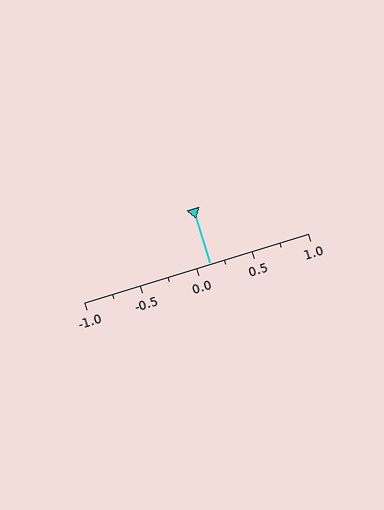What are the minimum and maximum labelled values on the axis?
The axis runs from -1.0 to 1.0.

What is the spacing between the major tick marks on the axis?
The major ticks are spaced 0.5 apart.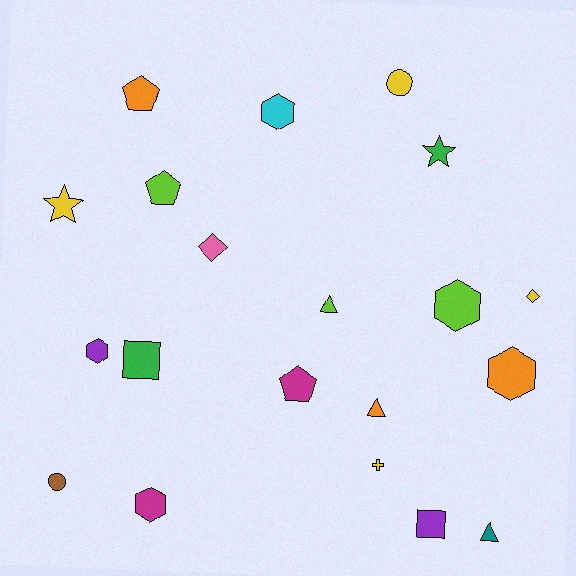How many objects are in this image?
There are 20 objects.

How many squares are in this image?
There are 2 squares.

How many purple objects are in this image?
There are 2 purple objects.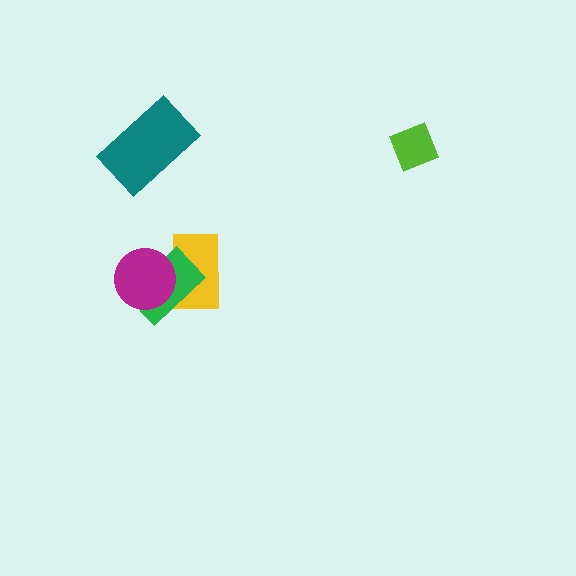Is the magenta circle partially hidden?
No, no other shape covers it.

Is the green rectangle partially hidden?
Yes, it is partially covered by another shape.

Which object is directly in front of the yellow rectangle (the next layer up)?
The green rectangle is directly in front of the yellow rectangle.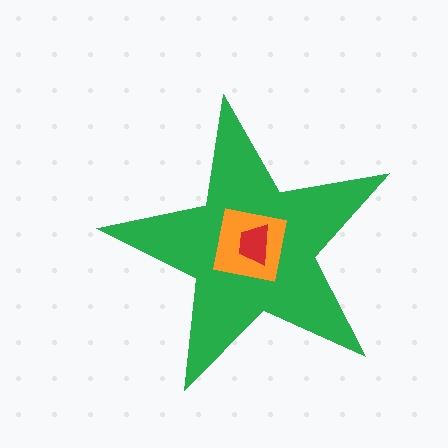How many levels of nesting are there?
3.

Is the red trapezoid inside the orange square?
Yes.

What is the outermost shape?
The green star.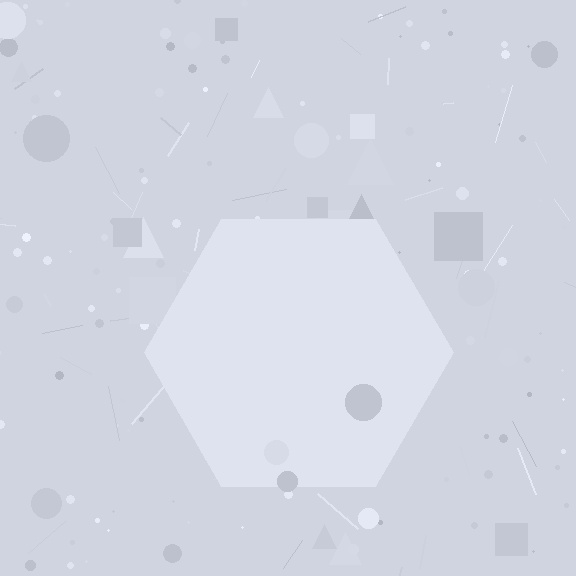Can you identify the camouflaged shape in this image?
The camouflaged shape is a hexagon.